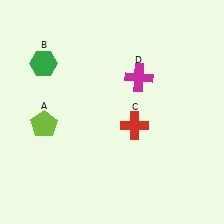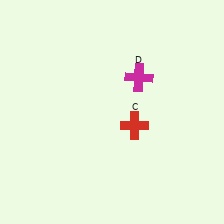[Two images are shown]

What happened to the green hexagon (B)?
The green hexagon (B) was removed in Image 2. It was in the top-left area of Image 1.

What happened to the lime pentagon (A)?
The lime pentagon (A) was removed in Image 2. It was in the bottom-left area of Image 1.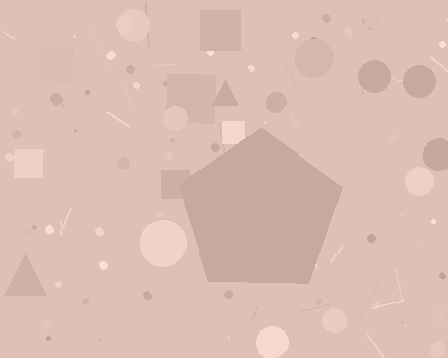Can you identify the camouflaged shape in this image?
The camouflaged shape is a pentagon.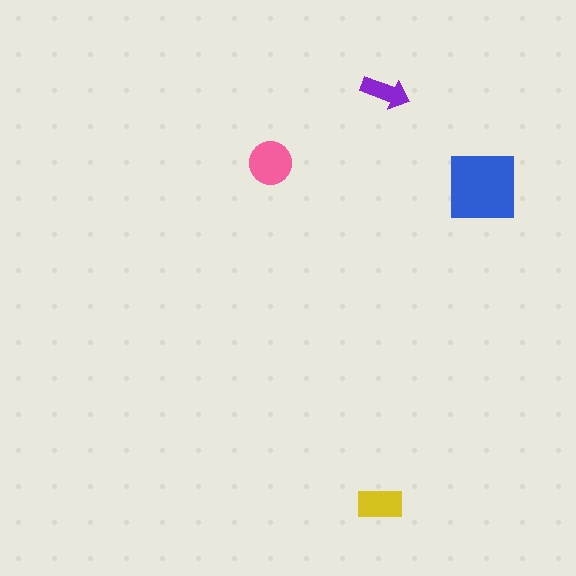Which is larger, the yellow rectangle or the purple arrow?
The yellow rectangle.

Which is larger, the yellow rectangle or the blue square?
The blue square.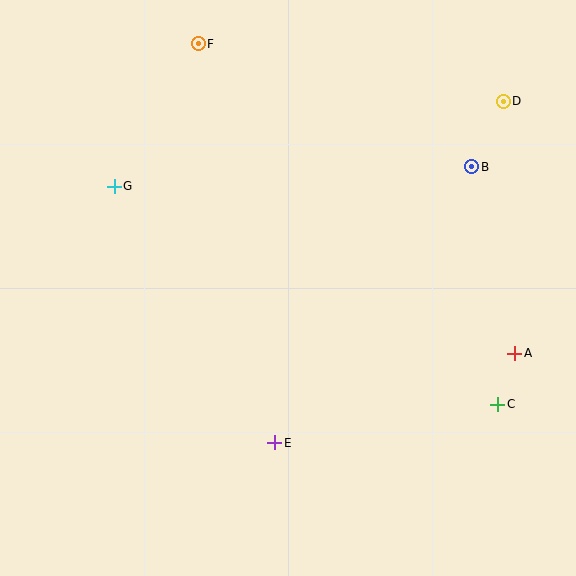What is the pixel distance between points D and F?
The distance between D and F is 310 pixels.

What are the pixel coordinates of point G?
Point G is at (114, 186).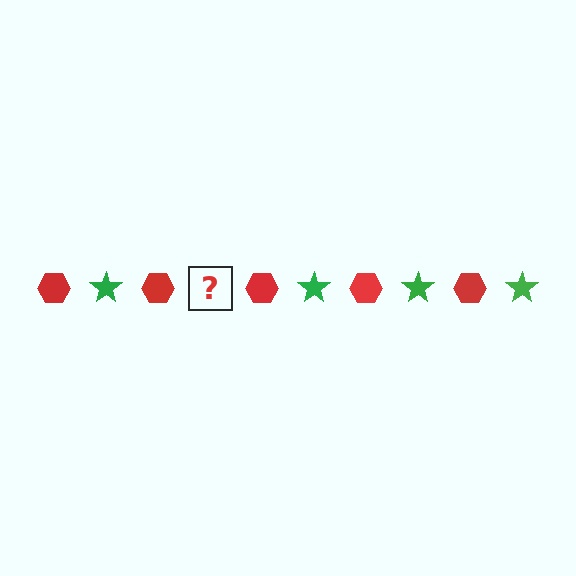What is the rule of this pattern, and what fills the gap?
The rule is that the pattern alternates between red hexagon and green star. The gap should be filled with a green star.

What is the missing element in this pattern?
The missing element is a green star.